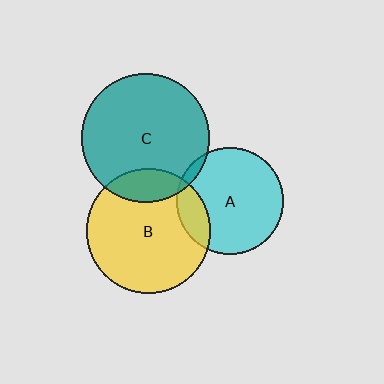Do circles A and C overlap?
Yes.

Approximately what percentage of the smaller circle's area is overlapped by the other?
Approximately 5%.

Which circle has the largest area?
Circle C (teal).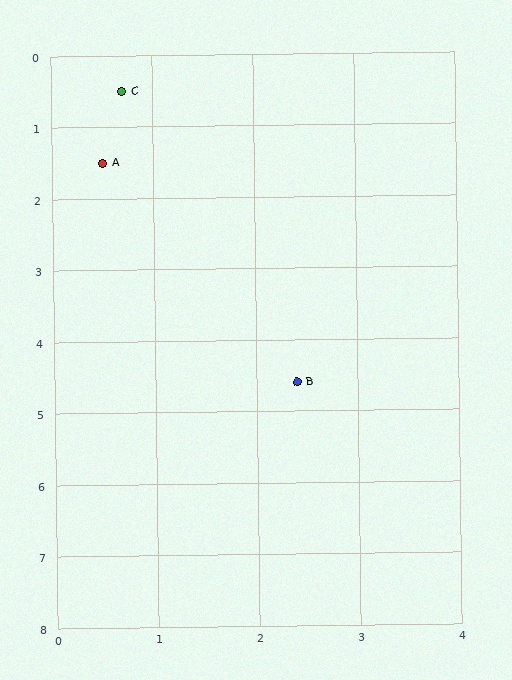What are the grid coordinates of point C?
Point C is at approximately (0.7, 0.5).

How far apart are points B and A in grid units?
Points B and A are about 3.6 grid units apart.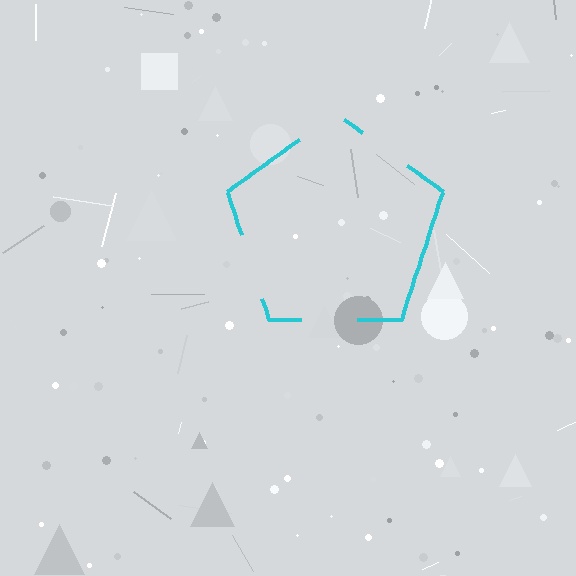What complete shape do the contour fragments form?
The contour fragments form a pentagon.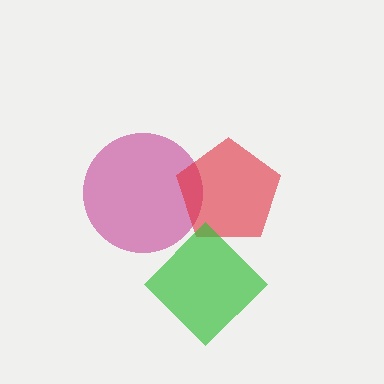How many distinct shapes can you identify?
There are 3 distinct shapes: a magenta circle, a red pentagon, a green diamond.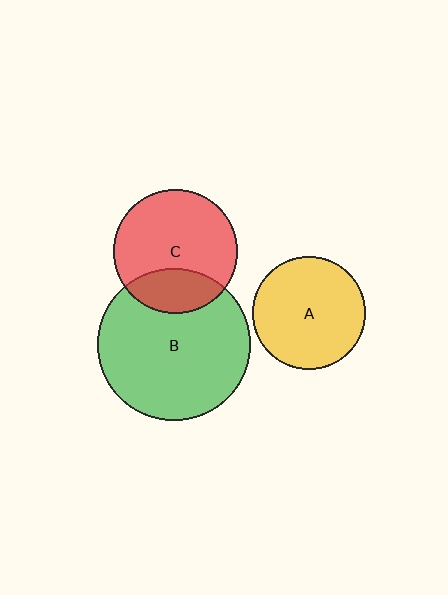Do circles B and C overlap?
Yes.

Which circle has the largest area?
Circle B (green).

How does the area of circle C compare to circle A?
Approximately 1.2 times.